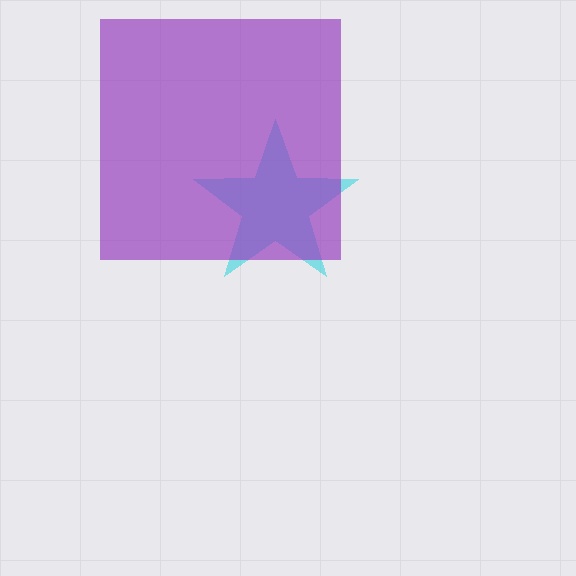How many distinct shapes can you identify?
There are 2 distinct shapes: a cyan star, a purple square.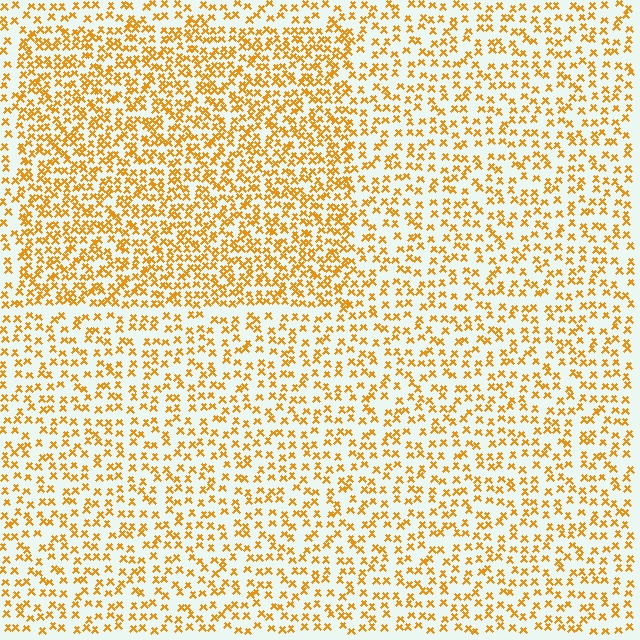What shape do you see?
I see a rectangle.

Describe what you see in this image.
The image contains small orange elements arranged at two different densities. A rectangle-shaped region is visible where the elements are more densely packed than the surrounding area.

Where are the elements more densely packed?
The elements are more densely packed inside the rectangle boundary.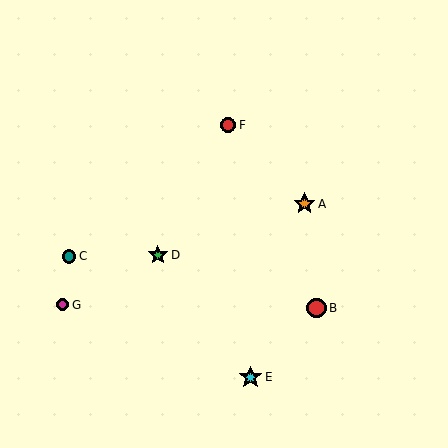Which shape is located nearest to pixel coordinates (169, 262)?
The green star (labeled D) at (158, 255) is nearest to that location.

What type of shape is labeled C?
Shape C is a teal circle.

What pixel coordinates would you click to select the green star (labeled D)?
Click at (158, 255) to select the green star D.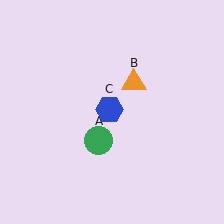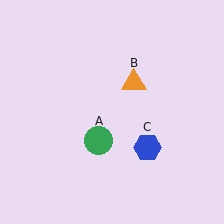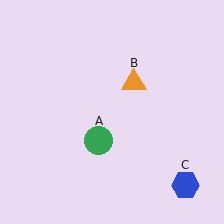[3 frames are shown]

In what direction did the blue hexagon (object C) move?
The blue hexagon (object C) moved down and to the right.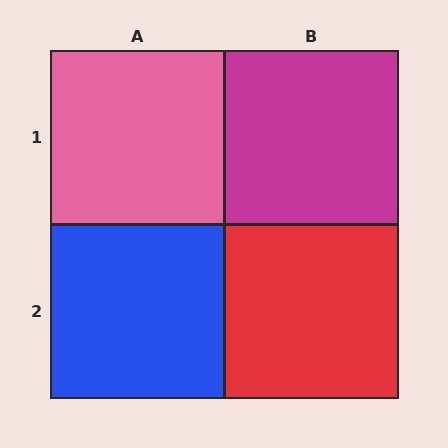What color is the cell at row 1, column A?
Pink.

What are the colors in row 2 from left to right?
Blue, red.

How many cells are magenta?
1 cell is magenta.